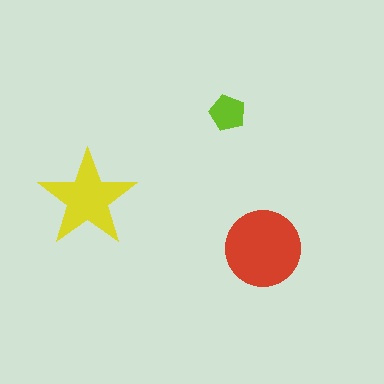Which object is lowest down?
The red circle is bottommost.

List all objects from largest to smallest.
The red circle, the yellow star, the lime pentagon.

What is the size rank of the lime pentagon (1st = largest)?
3rd.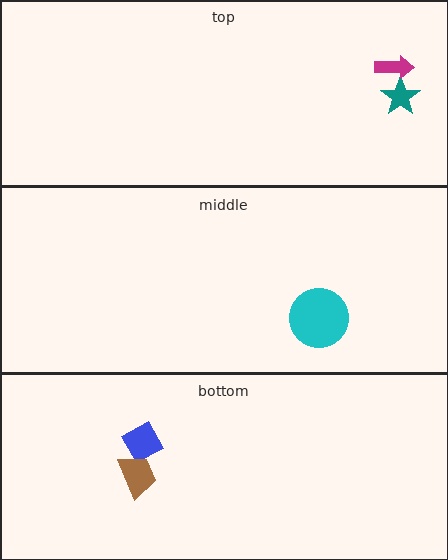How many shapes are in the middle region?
1.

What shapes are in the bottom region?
The blue diamond, the brown trapezoid.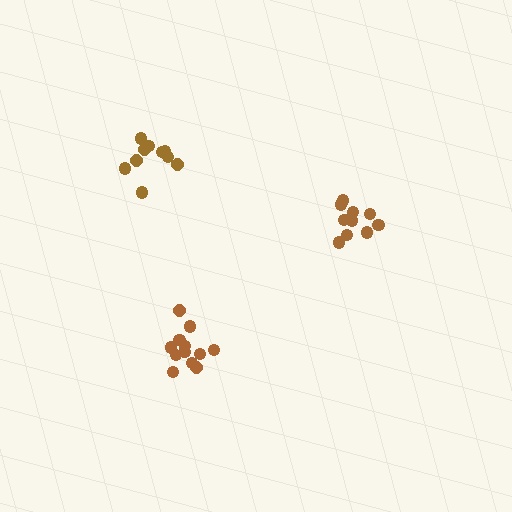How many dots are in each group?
Group 1: 12 dots, Group 2: 10 dots, Group 3: 11 dots (33 total).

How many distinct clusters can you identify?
There are 3 distinct clusters.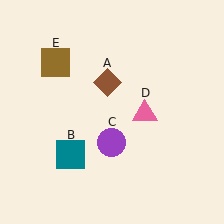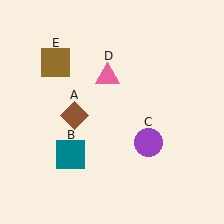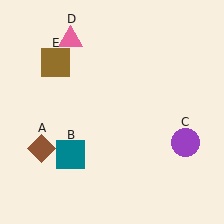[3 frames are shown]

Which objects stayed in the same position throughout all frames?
Teal square (object B) and brown square (object E) remained stationary.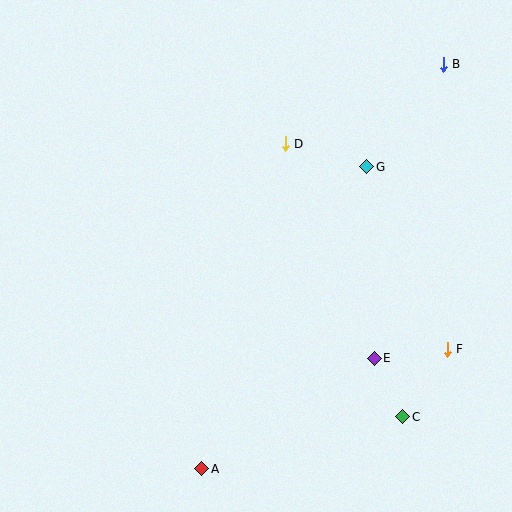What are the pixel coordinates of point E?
Point E is at (374, 358).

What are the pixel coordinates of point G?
Point G is at (367, 167).